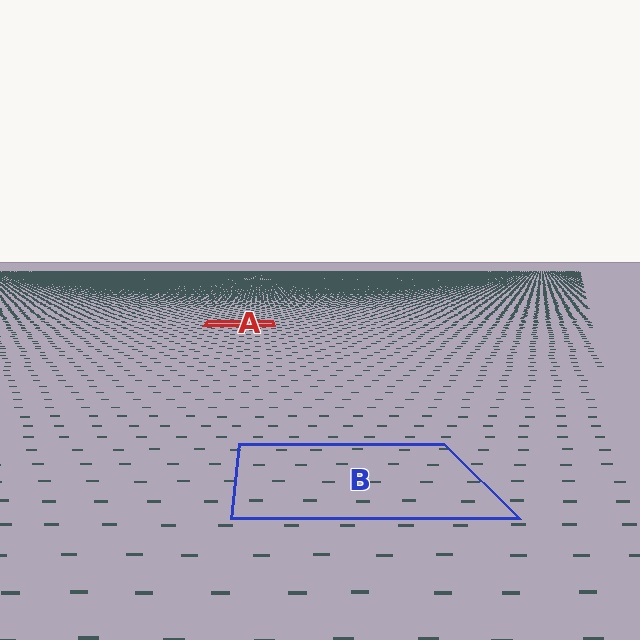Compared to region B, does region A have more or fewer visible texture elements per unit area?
Region A has more texture elements per unit area — they are packed more densely because it is farther away.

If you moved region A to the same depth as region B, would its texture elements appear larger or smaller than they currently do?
They would appear larger. At a closer depth, the same texture elements are projected at a bigger on-screen size.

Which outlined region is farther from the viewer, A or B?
Region A is farther from the viewer — the texture elements inside it appear smaller and more densely packed.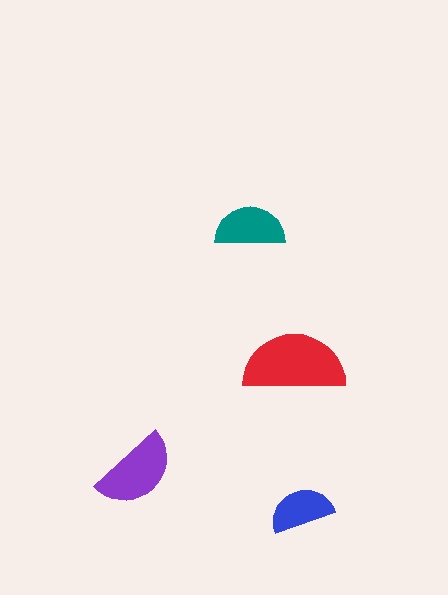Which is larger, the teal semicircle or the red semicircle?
The red one.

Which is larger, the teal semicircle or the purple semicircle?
The purple one.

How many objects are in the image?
There are 4 objects in the image.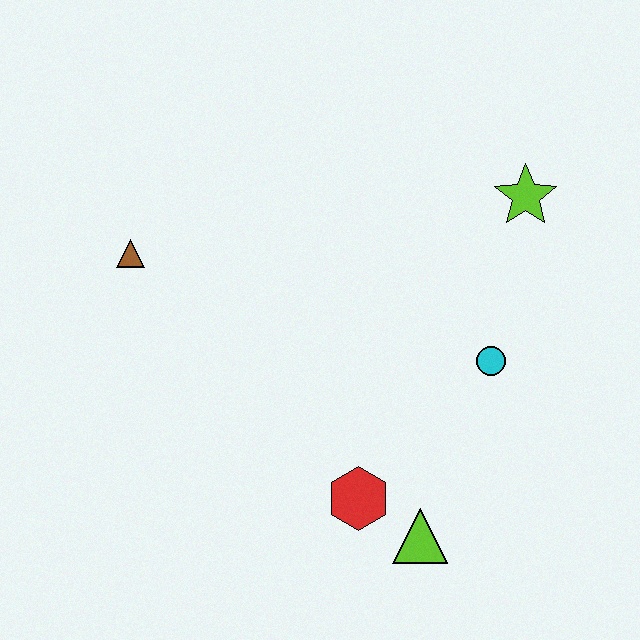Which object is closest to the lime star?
The cyan circle is closest to the lime star.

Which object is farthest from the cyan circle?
The brown triangle is farthest from the cyan circle.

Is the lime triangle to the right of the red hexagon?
Yes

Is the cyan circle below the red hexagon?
No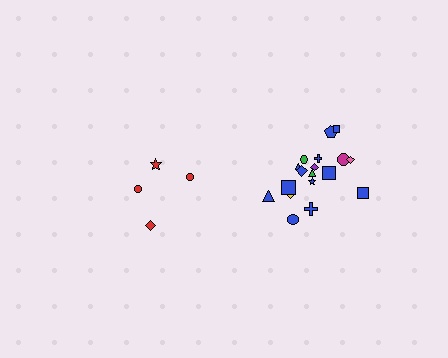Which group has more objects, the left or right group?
The right group.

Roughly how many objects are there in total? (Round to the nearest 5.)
Roughly 20 objects in total.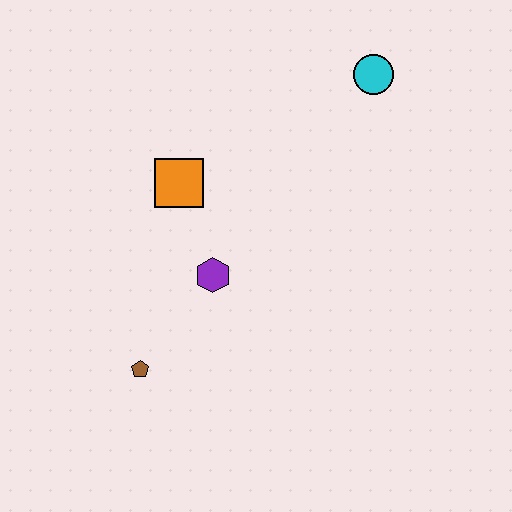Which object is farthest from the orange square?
The cyan circle is farthest from the orange square.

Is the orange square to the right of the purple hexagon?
No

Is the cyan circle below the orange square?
No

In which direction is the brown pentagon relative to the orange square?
The brown pentagon is below the orange square.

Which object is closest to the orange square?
The purple hexagon is closest to the orange square.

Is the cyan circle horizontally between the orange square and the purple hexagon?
No